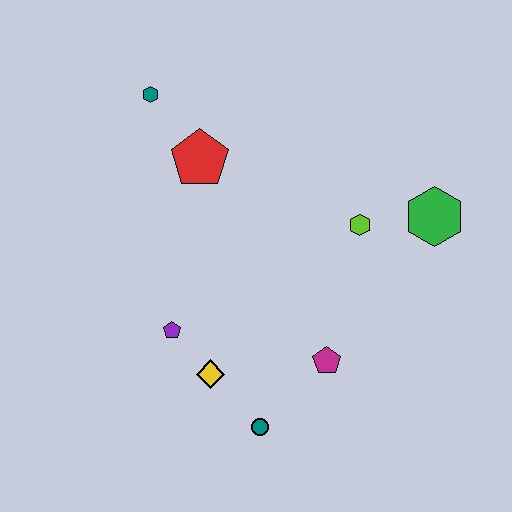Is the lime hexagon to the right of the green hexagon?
No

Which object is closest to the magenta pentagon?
The teal circle is closest to the magenta pentagon.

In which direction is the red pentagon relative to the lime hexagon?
The red pentagon is to the left of the lime hexagon.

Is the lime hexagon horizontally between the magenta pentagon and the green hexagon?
Yes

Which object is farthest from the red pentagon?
The teal circle is farthest from the red pentagon.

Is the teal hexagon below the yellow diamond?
No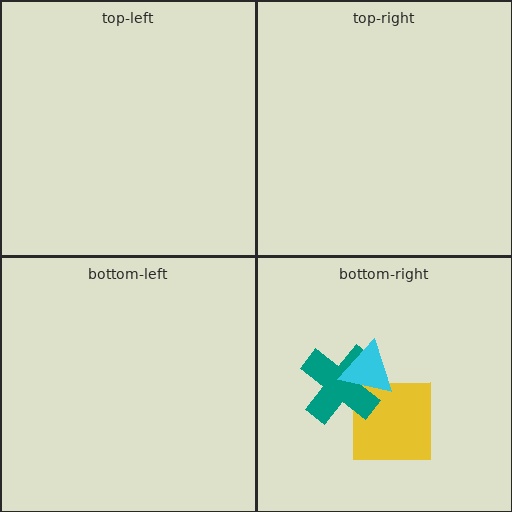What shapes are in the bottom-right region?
The yellow square, the teal cross, the cyan triangle.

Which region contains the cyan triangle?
The bottom-right region.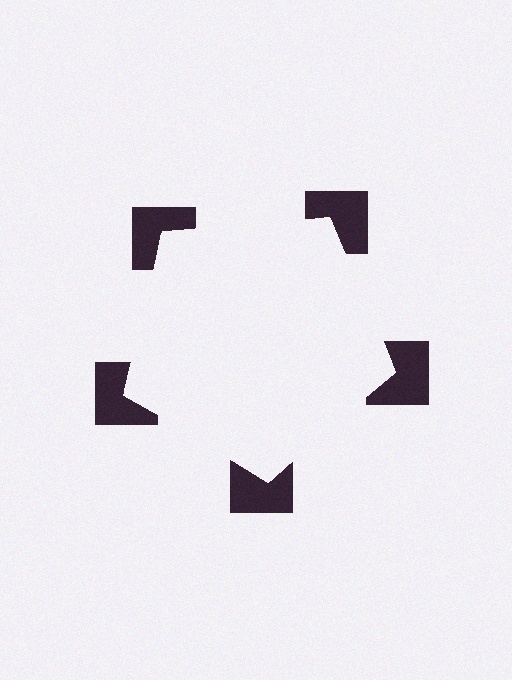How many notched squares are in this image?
There are 5 — one at each vertex of the illusory pentagon.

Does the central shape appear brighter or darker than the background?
It typically appears slightly brighter than the background, even though no actual brightness change is drawn.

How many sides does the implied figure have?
5 sides.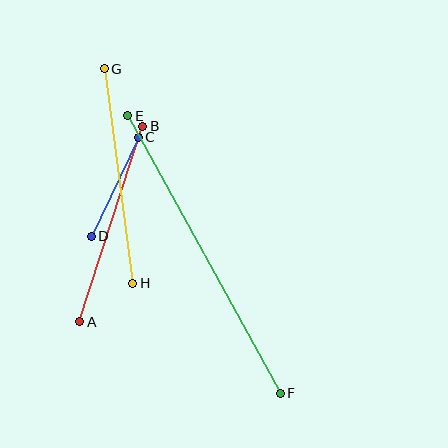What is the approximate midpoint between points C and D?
The midpoint is at approximately (115, 187) pixels.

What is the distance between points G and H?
The distance is approximately 216 pixels.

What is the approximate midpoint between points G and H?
The midpoint is at approximately (118, 176) pixels.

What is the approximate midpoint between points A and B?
The midpoint is at approximately (111, 224) pixels.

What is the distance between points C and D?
The distance is approximately 110 pixels.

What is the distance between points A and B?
The distance is approximately 205 pixels.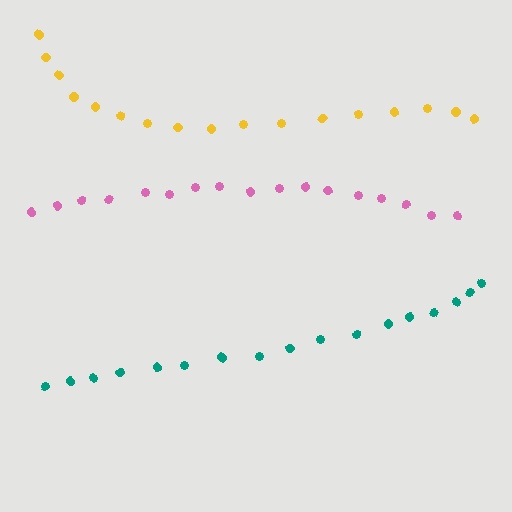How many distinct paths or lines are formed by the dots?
There are 3 distinct paths.